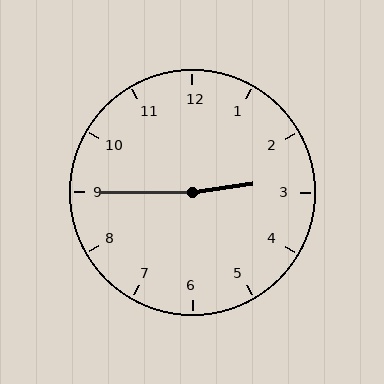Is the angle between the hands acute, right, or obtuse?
It is obtuse.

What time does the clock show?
2:45.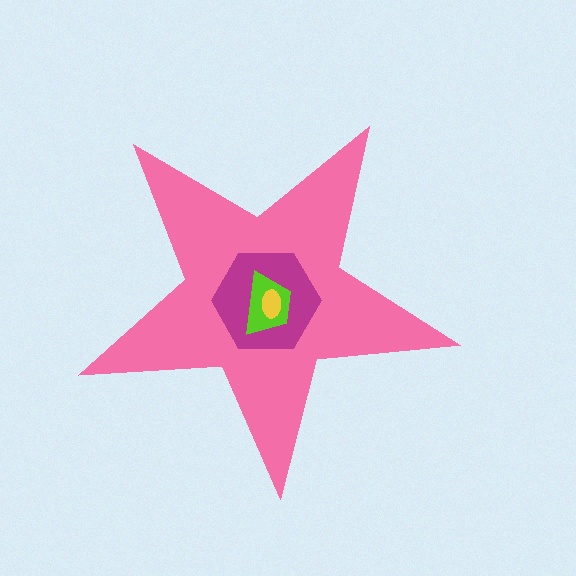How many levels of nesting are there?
4.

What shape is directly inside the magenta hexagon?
The lime trapezoid.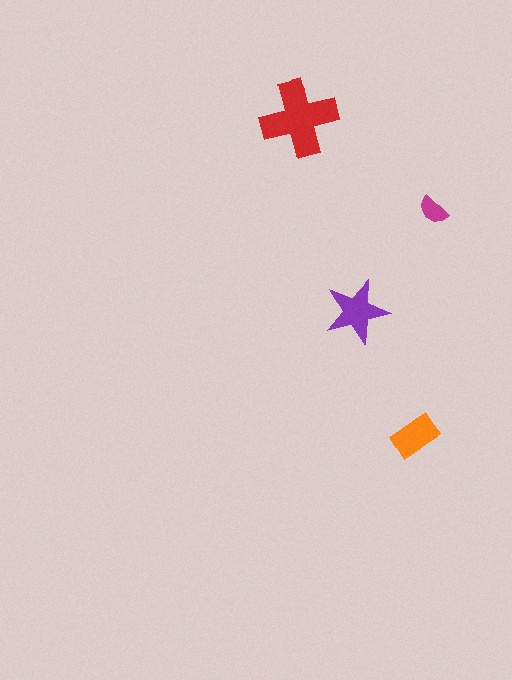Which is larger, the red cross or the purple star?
The red cross.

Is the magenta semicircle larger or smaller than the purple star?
Smaller.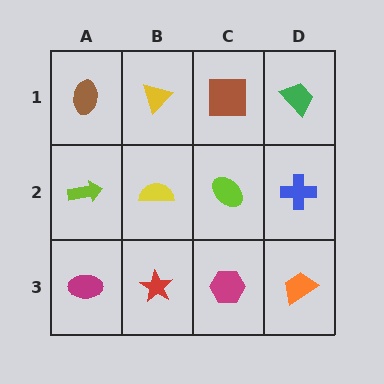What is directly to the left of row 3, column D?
A magenta hexagon.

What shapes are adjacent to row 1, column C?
A lime ellipse (row 2, column C), a yellow triangle (row 1, column B), a green trapezoid (row 1, column D).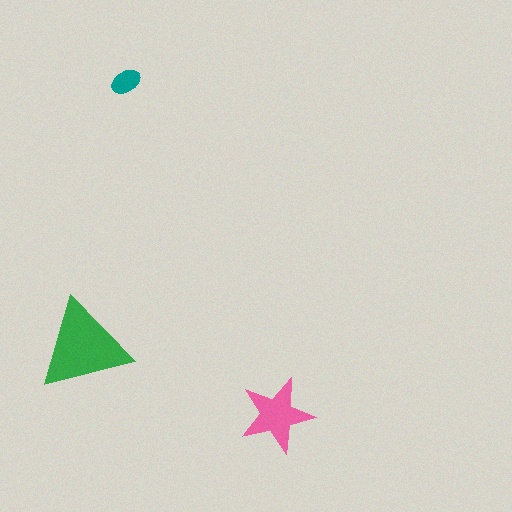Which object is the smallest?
The teal ellipse.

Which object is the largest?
The green triangle.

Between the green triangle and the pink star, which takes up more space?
The green triangle.